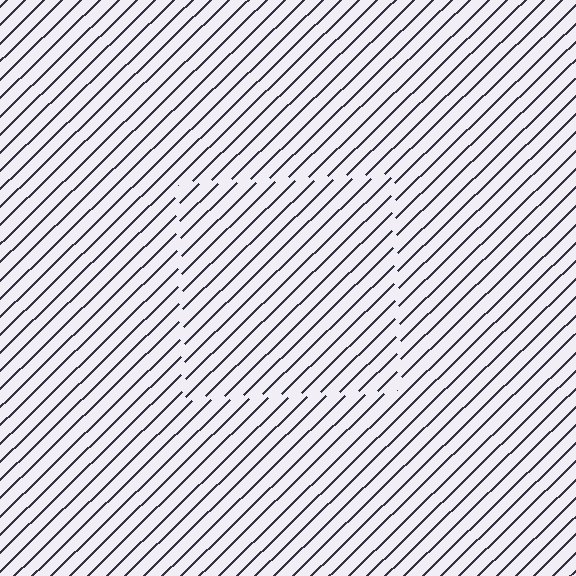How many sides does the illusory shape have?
4 sides — the line-ends trace a square.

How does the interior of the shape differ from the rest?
The interior of the shape contains the same grating, shifted by half a period — the contour is defined by the phase discontinuity where line-ends from the inner and outer gratings abut.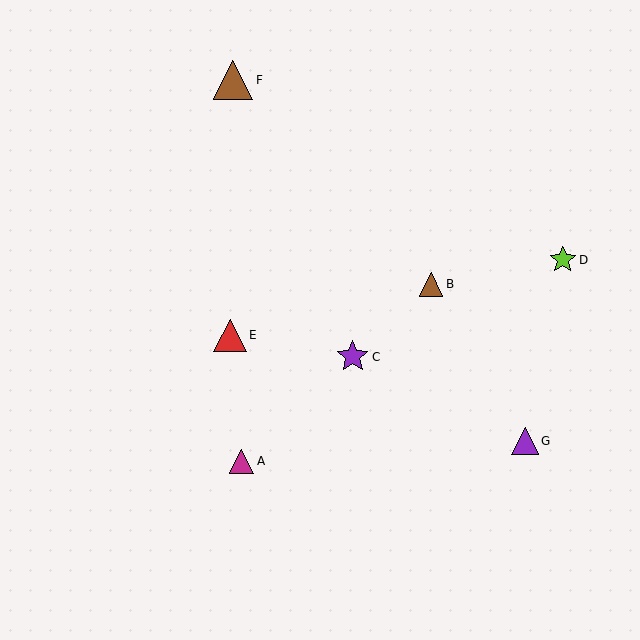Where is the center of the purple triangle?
The center of the purple triangle is at (525, 441).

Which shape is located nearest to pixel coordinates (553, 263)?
The lime star (labeled D) at (563, 260) is nearest to that location.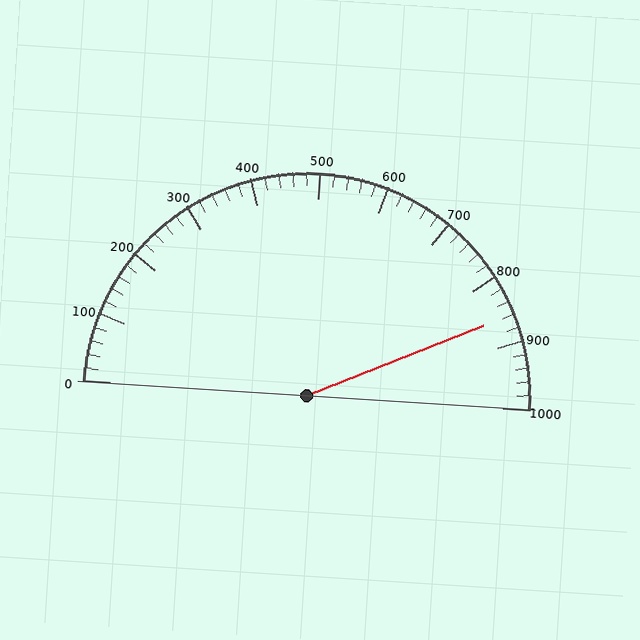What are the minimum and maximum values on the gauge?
The gauge ranges from 0 to 1000.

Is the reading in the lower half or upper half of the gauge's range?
The reading is in the upper half of the range (0 to 1000).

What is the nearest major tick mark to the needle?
The nearest major tick mark is 900.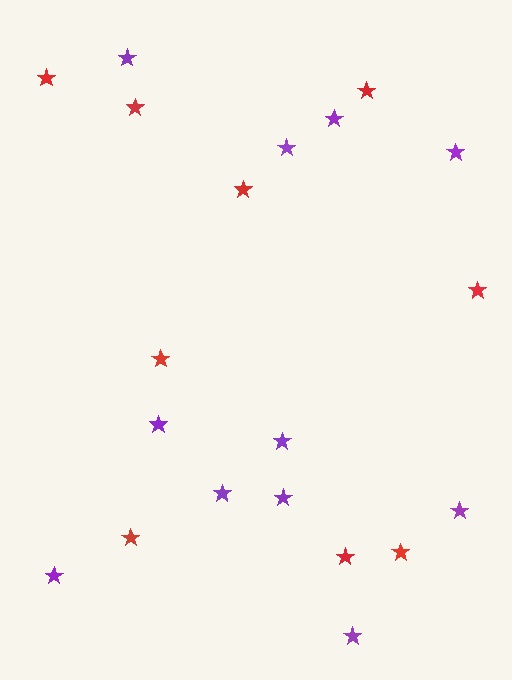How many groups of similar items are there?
There are 2 groups: one group of red stars (9) and one group of purple stars (11).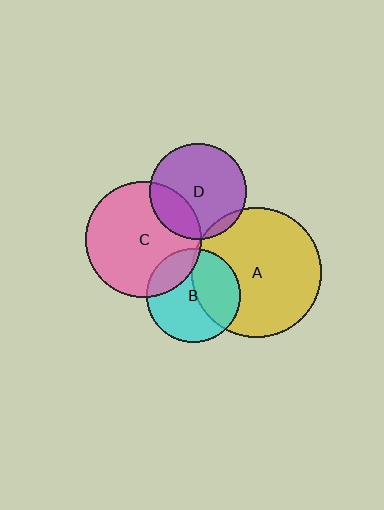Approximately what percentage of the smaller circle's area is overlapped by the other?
Approximately 5%.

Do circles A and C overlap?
Yes.